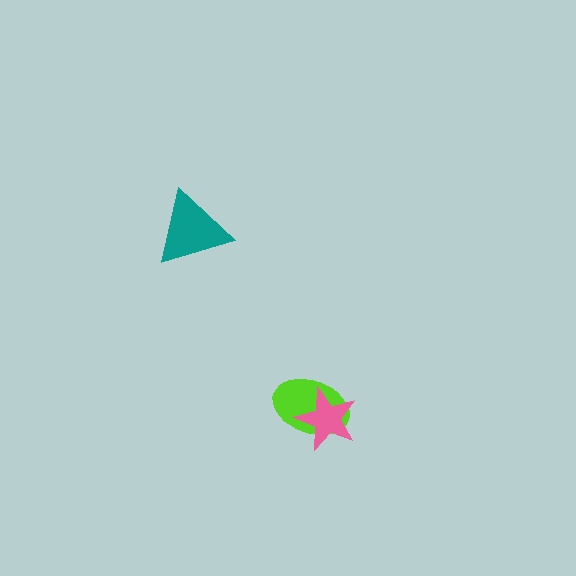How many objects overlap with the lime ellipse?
1 object overlaps with the lime ellipse.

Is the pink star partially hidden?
No, no other shape covers it.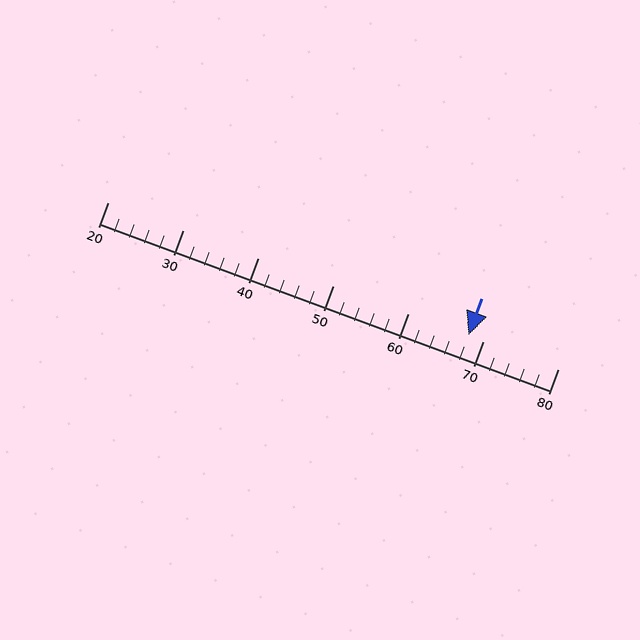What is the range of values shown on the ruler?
The ruler shows values from 20 to 80.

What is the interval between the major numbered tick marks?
The major tick marks are spaced 10 units apart.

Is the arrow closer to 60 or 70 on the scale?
The arrow is closer to 70.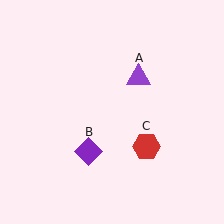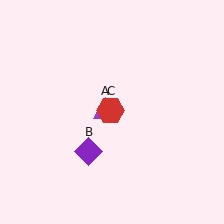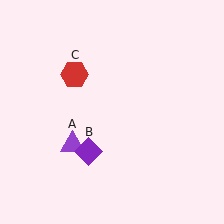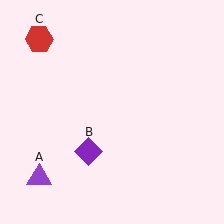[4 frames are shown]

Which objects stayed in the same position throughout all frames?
Purple diamond (object B) remained stationary.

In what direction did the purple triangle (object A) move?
The purple triangle (object A) moved down and to the left.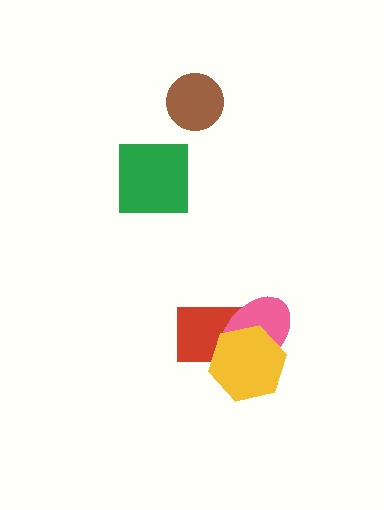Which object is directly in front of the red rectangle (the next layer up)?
The pink ellipse is directly in front of the red rectangle.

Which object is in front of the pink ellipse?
The yellow hexagon is in front of the pink ellipse.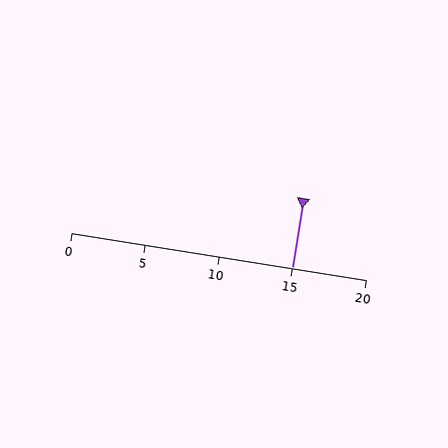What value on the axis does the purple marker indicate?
The marker indicates approximately 15.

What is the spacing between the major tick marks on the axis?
The major ticks are spaced 5 apart.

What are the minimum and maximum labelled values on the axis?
The axis runs from 0 to 20.